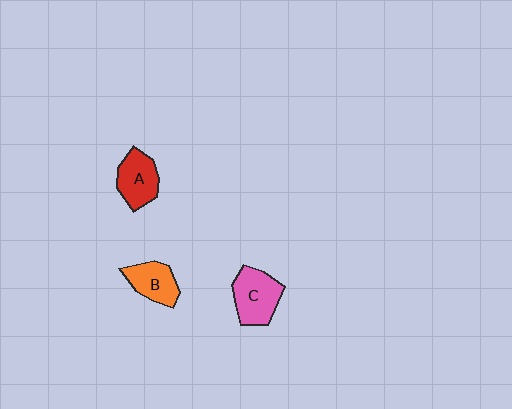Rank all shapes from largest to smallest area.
From largest to smallest: C (pink), A (red), B (orange).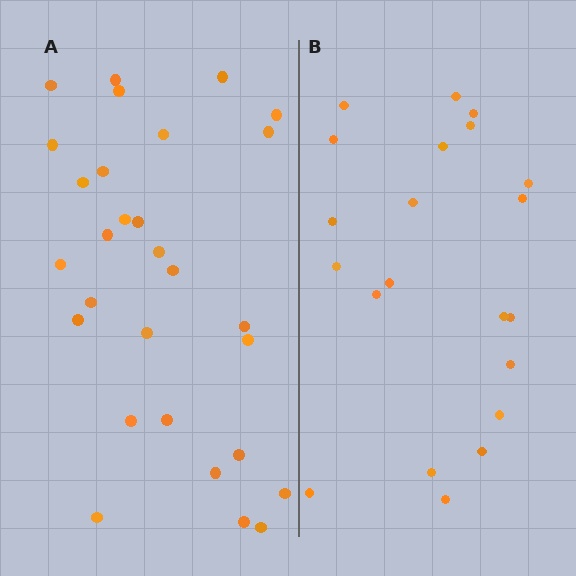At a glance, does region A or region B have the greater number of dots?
Region A (the left region) has more dots.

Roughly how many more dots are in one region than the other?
Region A has roughly 8 or so more dots than region B.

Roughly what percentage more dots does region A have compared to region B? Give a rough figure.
About 40% more.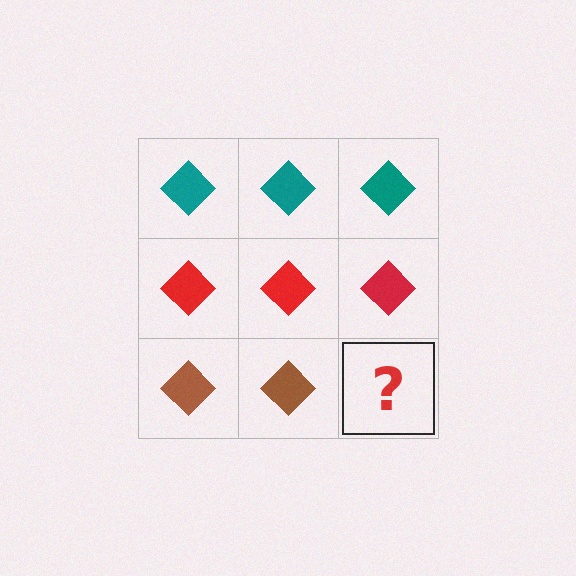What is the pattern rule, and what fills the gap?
The rule is that each row has a consistent color. The gap should be filled with a brown diamond.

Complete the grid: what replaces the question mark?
The question mark should be replaced with a brown diamond.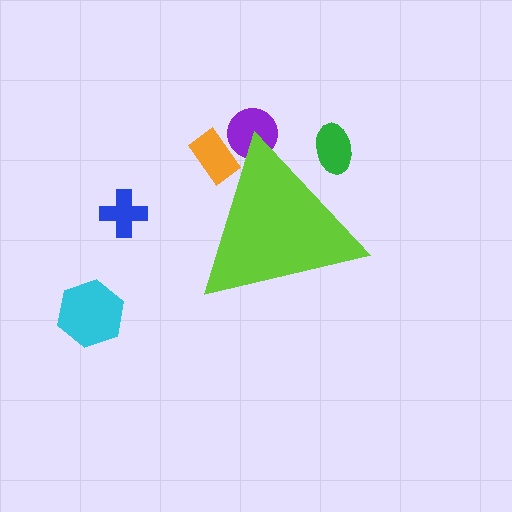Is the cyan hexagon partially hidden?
No, the cyan hexagon is fully visible.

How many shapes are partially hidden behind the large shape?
3 shapes are partially hidden.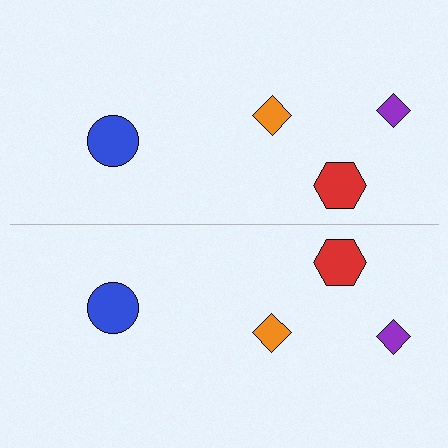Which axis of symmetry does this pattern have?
The pattern has a horizontal axis of symmetry running through the center of the image.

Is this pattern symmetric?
Yes, this pattern has bilateral (reflection) symmetry.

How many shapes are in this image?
There are 8 shapes in this image.